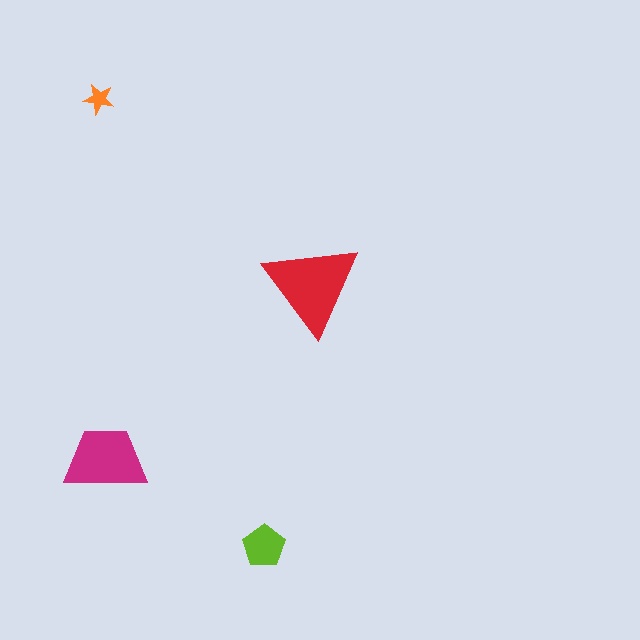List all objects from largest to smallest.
The red triangle, the magenta trapezoid, the lime pentagon, the orange star.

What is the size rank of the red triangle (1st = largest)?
1st.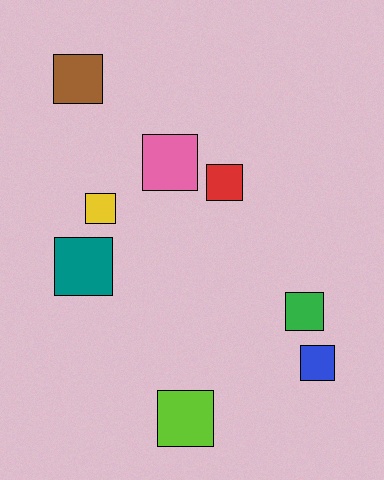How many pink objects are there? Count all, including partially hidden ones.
There is 1 pink object.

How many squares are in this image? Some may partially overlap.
There are 8 squares.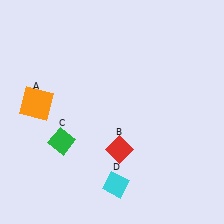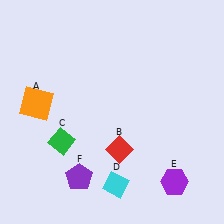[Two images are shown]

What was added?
A purple hexagon (E), a purple pentagon (F) were added in Image 2.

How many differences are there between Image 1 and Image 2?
There are 2 differences between the two images.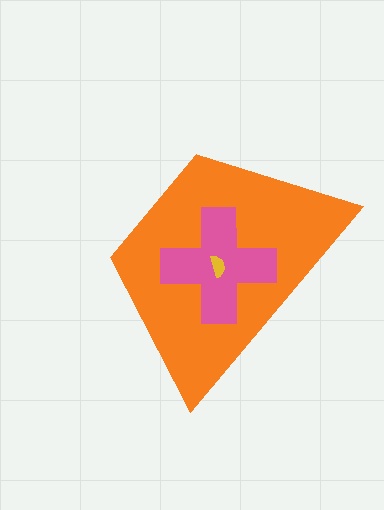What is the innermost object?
The yellow semicircle.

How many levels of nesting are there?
3.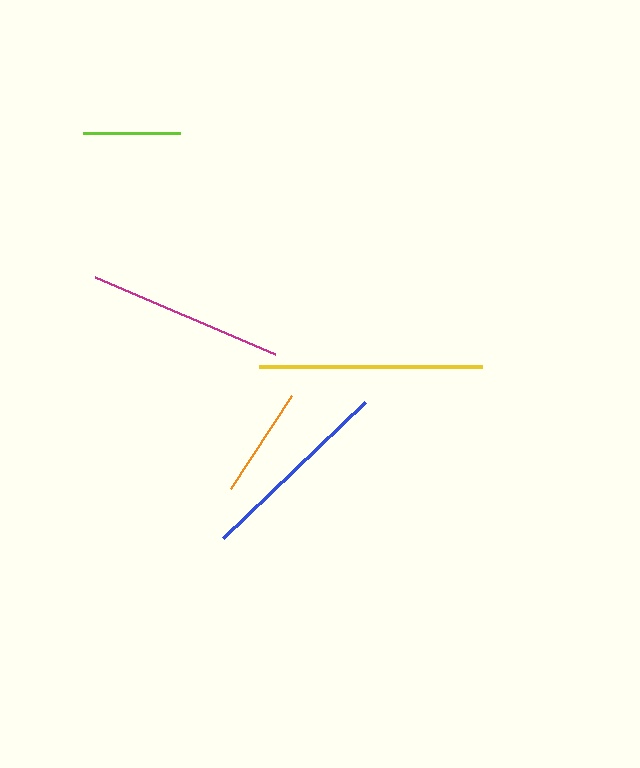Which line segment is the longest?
The yellow line is the longest at approximately 223 pixels.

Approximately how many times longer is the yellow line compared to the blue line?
The yellow line is approximately 1.1 times the length of the blue line.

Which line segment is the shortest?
The lime line is the shortest at approximately 97 pixels.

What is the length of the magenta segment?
The magenta segment is approximately 196 pixels long.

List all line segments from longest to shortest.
From longest to shortest: yellow, blue, magenta, orange, lime.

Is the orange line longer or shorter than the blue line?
The blue line is longer than the orange line.